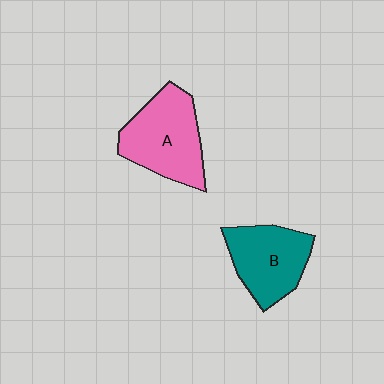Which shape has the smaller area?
Shape B (teal).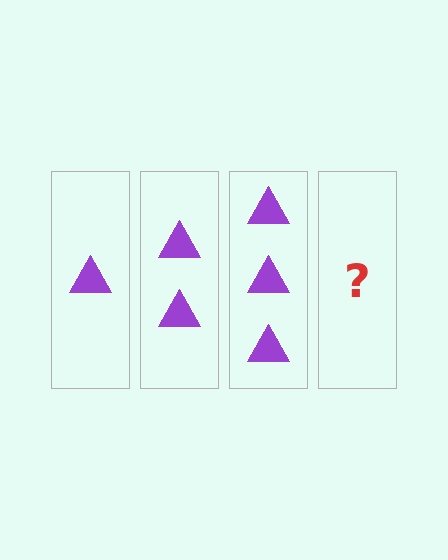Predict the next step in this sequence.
The next step is 4 triangles.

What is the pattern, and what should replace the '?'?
The pattern is that each step adds one more triangle. The '?' should be 4 triangles.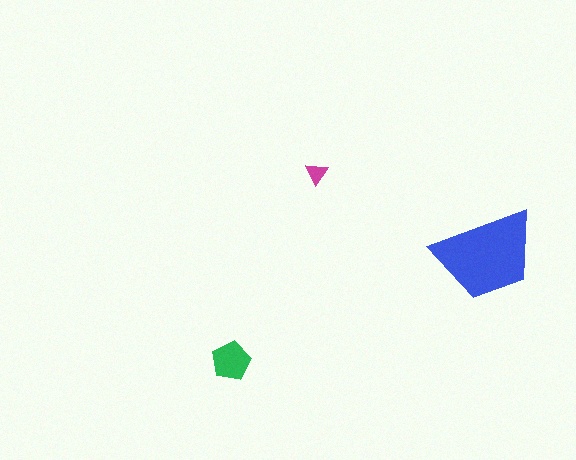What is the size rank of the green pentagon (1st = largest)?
2nd.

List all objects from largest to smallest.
The blue trapezoid, the green pentagon, the magenta triangle.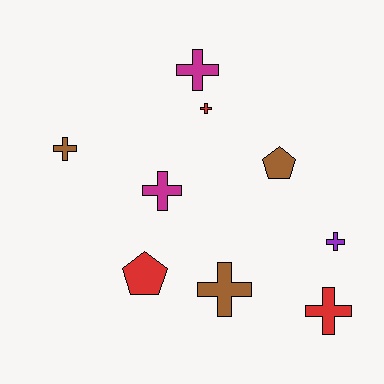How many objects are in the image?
There are 9 objects.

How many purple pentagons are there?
There are no purple pentagons.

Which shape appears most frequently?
Cross, with 7 objects.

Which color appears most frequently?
Red, with 3 objects.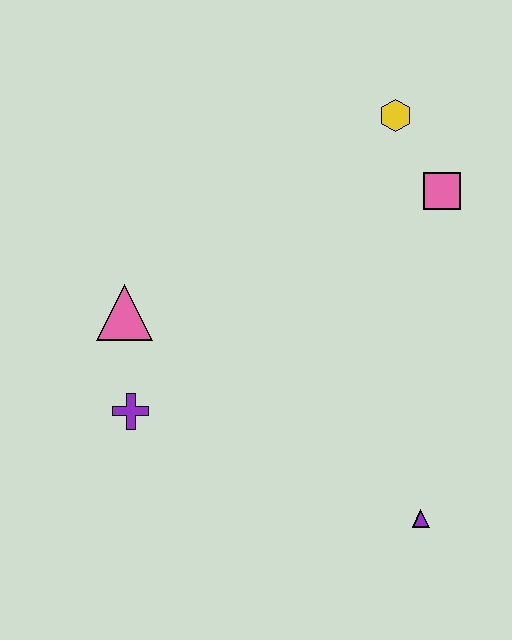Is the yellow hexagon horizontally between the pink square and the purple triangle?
No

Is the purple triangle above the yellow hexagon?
No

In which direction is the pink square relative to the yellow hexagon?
The pink square is below the yellow hexagon.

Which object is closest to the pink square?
The yellow hexagon is closest to the pink square.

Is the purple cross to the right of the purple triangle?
No